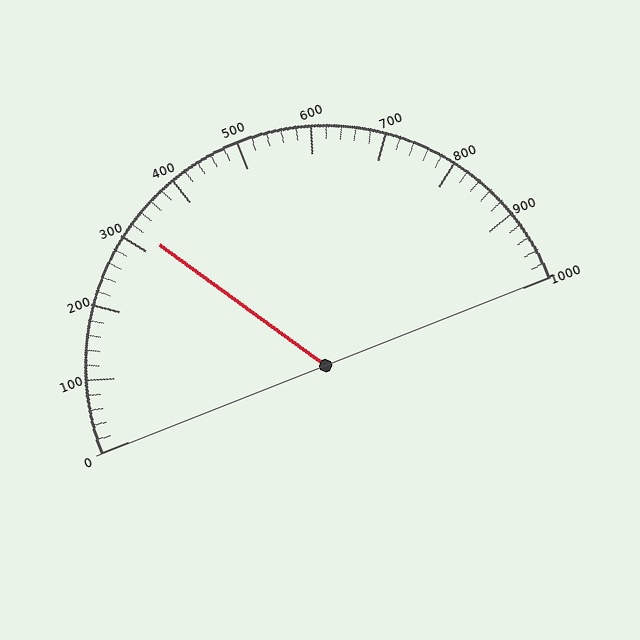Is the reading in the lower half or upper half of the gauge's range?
The reading is in the lower half of the range (0 to 1000).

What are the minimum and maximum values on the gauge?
The gauge ranges from 0 to 1000.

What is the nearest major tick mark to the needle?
The nearest major tick mark is 300.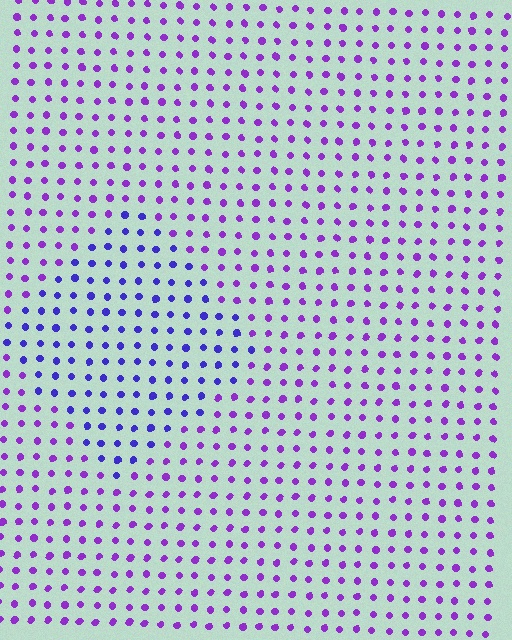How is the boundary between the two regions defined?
The boundary is defined purely by a slight shift in hue (about 33 degrees). Spacing, size, and orientation are identical on both sides.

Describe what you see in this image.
The image is filled with small purple elements in a uniform arrangement. A diamond-shaped region is visible where the elements are tinted to a slightly different hue, forming a subtle color boundary.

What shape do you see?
I see a diamond.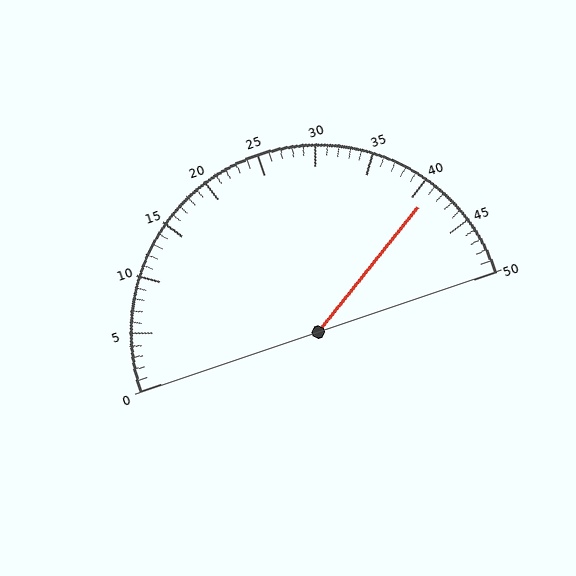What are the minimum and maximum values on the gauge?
The gauge ranges from 0 to 50.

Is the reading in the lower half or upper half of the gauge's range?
The reading is in the upper half of the range (0 to 50).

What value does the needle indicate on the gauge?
The needle indicates approximately 41.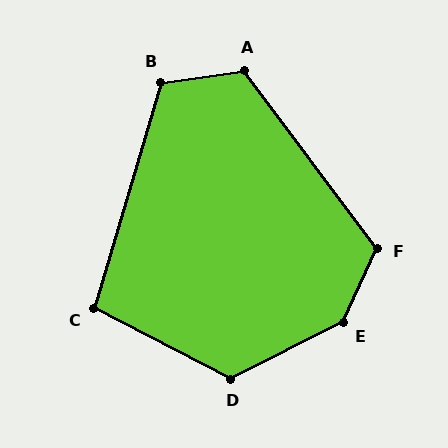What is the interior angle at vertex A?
Approximately 118 degrees (obtuse).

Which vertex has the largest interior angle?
E, at approximately 141 degrees.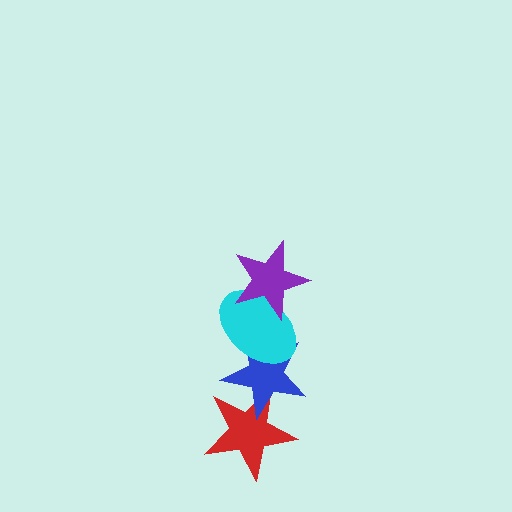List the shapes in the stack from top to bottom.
From top to bottom: the purple star, the cyan ellipse, the blue star, the red star.